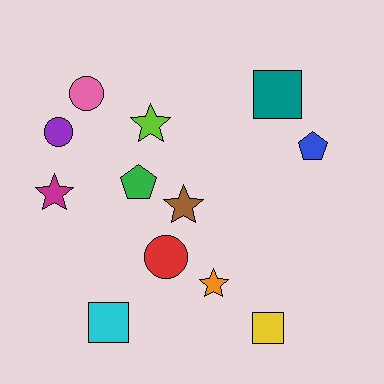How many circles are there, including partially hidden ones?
There are 3 circles.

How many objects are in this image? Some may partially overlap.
There are 12 objects.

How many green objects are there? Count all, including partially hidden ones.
There is 1 green object.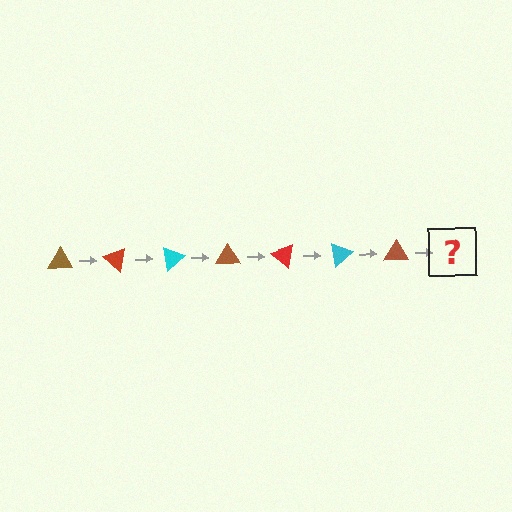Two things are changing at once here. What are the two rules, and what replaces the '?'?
The two rules are that it rotates 40 degrees each step and the color cycles through brown, red, and cyan. The '?' should be a red triangle, rotated 280 degrees from the start.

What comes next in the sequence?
The next element should be a red triangle, rotated 280 degrees from the start.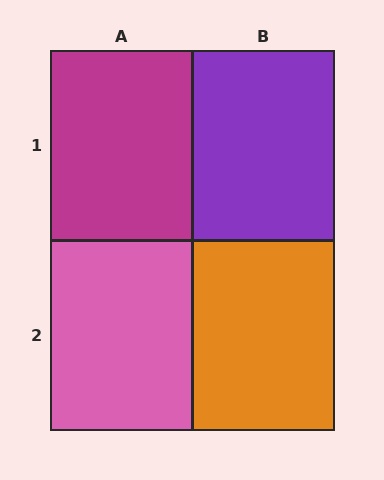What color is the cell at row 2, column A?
Pink.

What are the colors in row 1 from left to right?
Magenta, purple.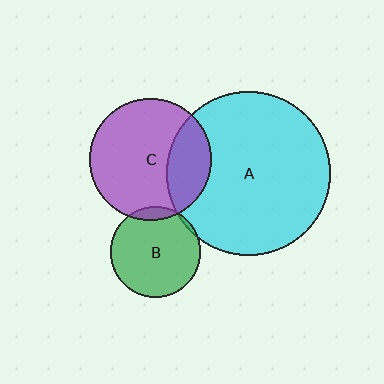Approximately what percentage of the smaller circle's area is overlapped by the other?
Approximately 5%.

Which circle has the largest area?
Circle A (cyan).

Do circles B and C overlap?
Yes.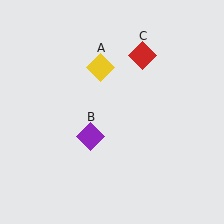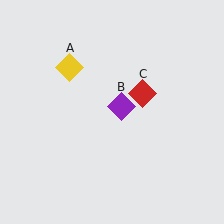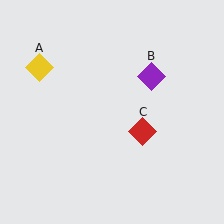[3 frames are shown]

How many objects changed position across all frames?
3 objects changed position: yellow diamond (object A), purple diamond (object B), red diamond (object C).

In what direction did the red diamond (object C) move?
The red diamond (object C) moved down.